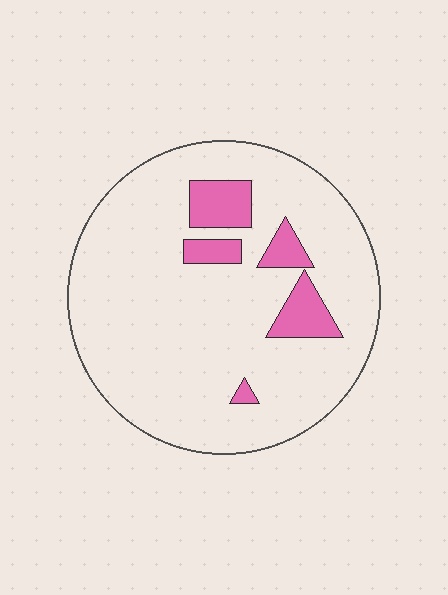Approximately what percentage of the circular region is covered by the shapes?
Approximately 10%.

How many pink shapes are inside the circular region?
5.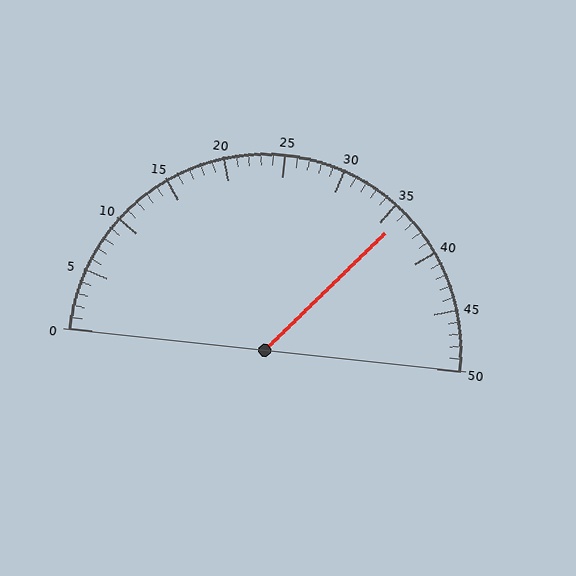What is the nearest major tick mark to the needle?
The nearest major tick mark is 35.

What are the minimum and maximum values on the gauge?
The gauge ranges from 0 to 50.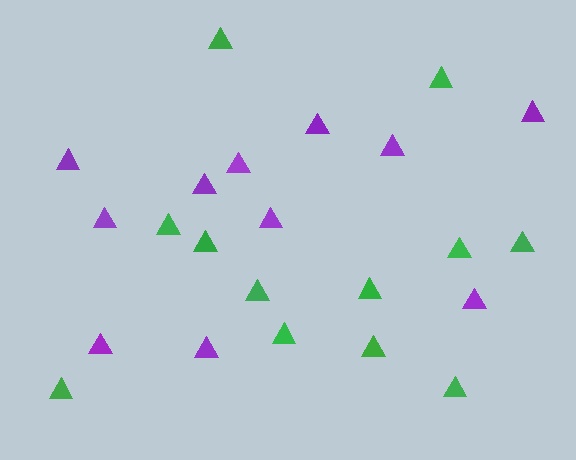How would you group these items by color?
There are 2 groups: one group of green triangles (12) and one group of purple triangles (11).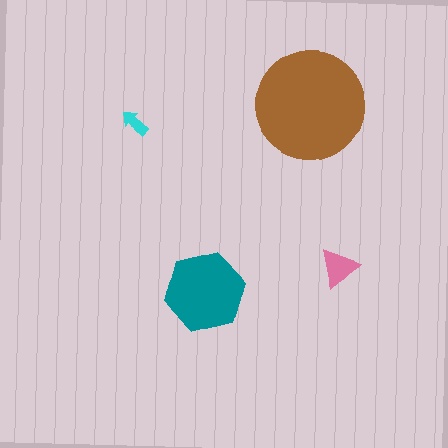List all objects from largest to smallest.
The brown circle, the teal hexagon, the pink triangle, the cyan arrow.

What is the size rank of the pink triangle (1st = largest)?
3rd.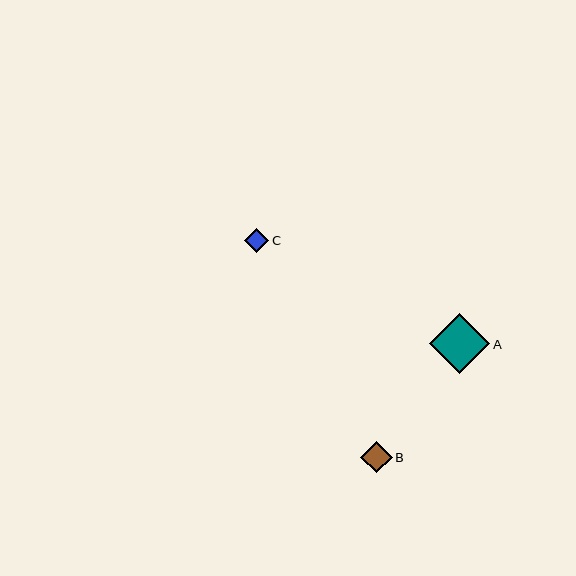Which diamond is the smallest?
Diamond C is the smallest with a size of approximately 24 pixels.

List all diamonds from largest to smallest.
From largest to smallest: A, B, C.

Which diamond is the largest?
Diamond A is the largest with a size of approximately 60 pixels.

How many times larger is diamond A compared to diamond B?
Diamond A is approximately 1.9 times the size of diamond B.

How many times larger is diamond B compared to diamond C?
Diamond B is approximately 1.3 times the size of diamond C.